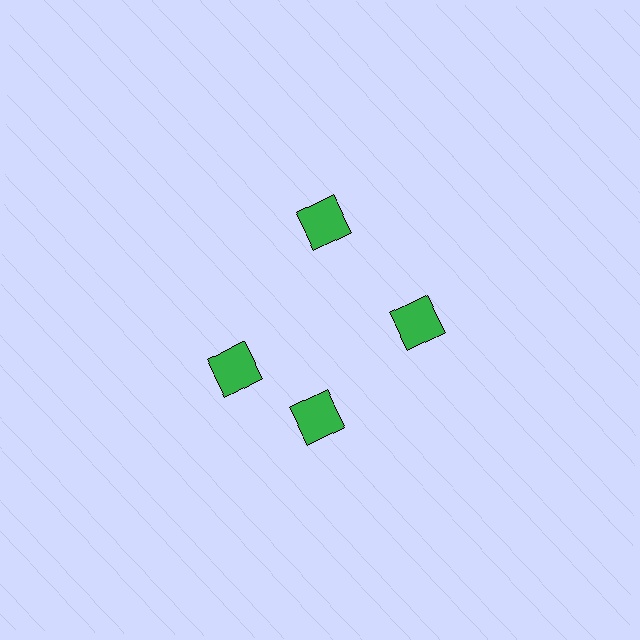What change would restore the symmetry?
The symmetry would be restored by rotating it back into even spacing with its neighbors so that all 4 squares sit at equal angles and equal distance from the center.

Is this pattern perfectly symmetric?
No. The 4 green squares are arranged in a ring, but one element near the 9 o'clock position is rotated out of alignment along the ring, breaking the 4-fold rotational symmetry.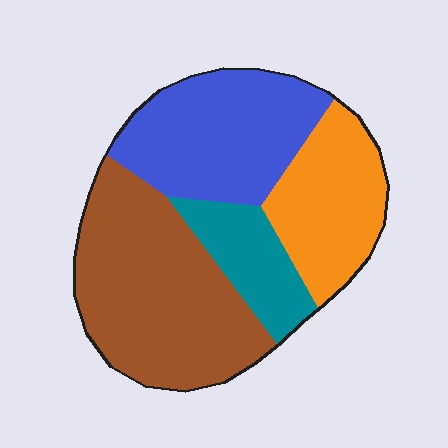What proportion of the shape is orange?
Orange takes up about one fifth (1/5) of the shape.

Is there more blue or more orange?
Blue.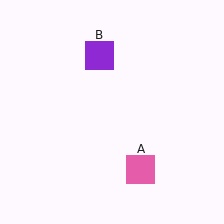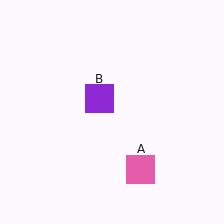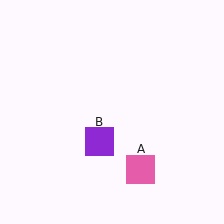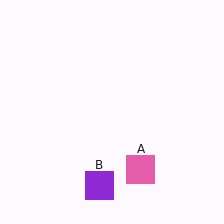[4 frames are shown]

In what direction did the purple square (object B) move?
The purple square (object B) moved down.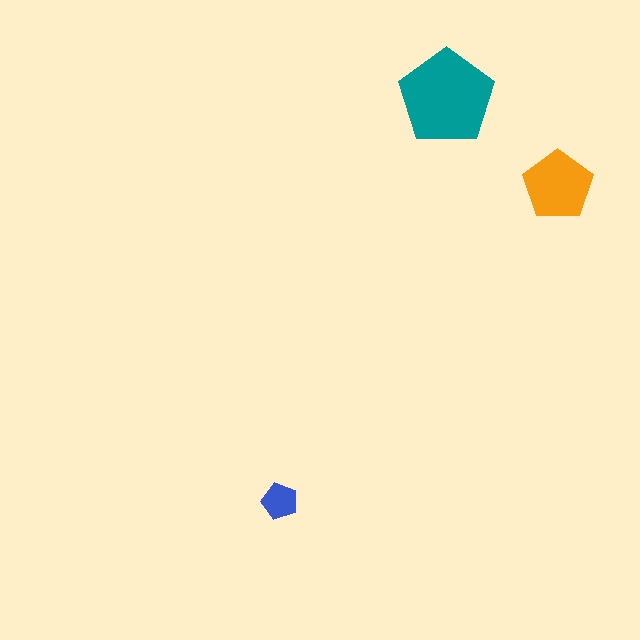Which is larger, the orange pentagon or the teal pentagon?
The teal one.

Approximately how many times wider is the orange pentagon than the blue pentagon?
About 2 times wider.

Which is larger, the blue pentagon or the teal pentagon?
The teal one.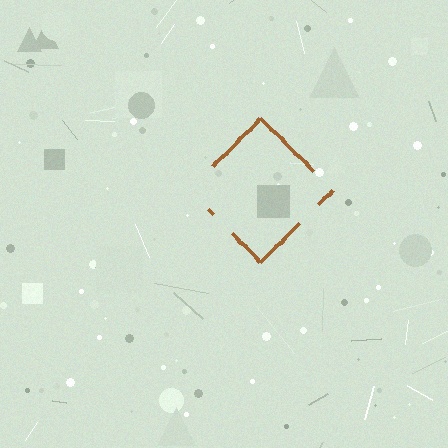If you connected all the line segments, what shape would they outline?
They would outline a diamond.